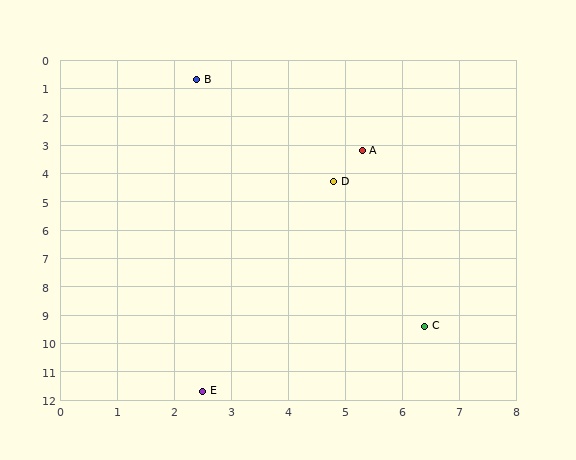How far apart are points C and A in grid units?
Points C and A are about 6.3 grid units apart.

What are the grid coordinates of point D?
Point D is at approximately (4.8, 4.3).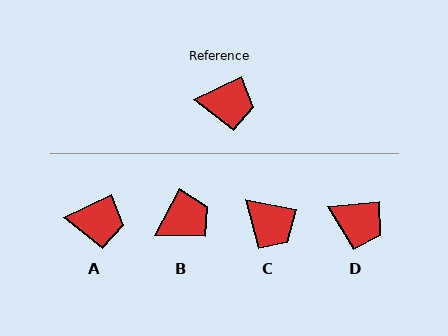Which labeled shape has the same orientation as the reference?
A.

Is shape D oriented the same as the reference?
No, it is off by about 20 degrees.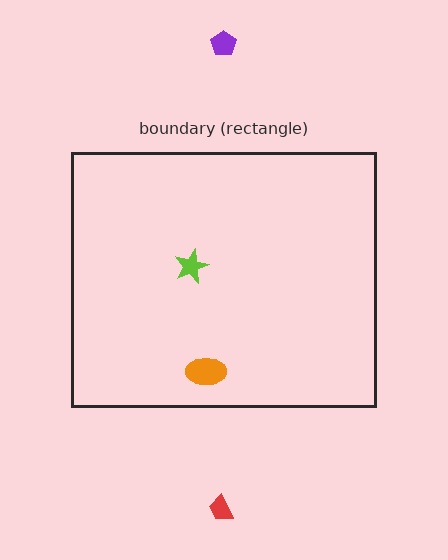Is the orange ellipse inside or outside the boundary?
Inside.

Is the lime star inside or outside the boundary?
Inside.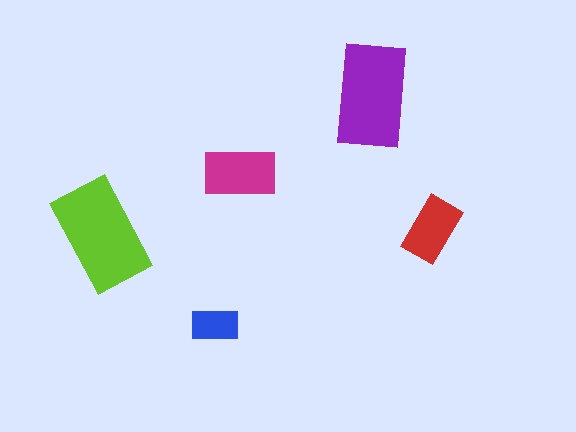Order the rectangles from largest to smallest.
the lime one, the purple one, the magenta one, the red one, the blue one.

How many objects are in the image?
There are 5 objects in the image.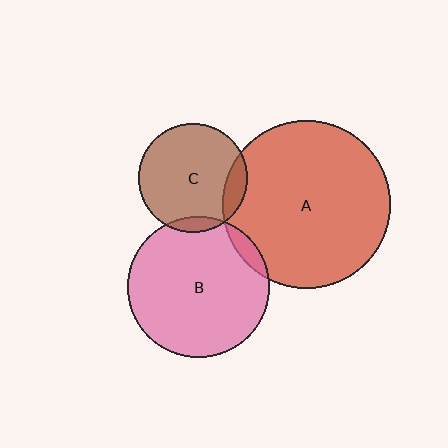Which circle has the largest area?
Circle A (red).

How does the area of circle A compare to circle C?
Approximately 2.4 times.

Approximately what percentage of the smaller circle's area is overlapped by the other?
Approximately 5%.